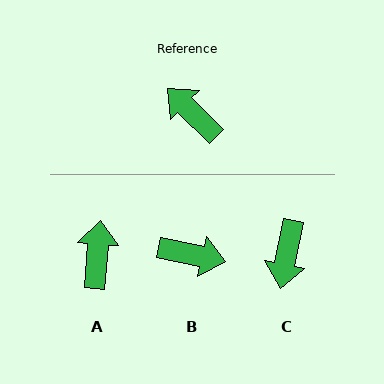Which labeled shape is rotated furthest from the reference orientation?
B, about 148 degrees away.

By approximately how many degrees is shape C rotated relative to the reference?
Approximately 123 degrees counter-clockwise.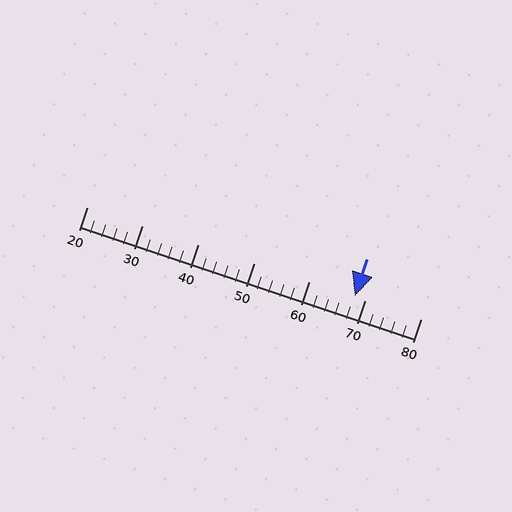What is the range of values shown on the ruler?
The ruler shows values from 20 to 80.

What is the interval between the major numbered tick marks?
The major tick marks are spaced 10 units apart.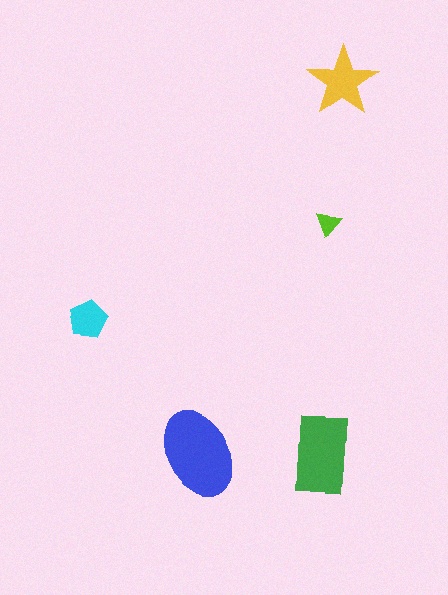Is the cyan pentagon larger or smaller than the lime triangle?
Larger.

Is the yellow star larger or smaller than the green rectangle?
Smaller.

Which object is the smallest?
The lime triangle.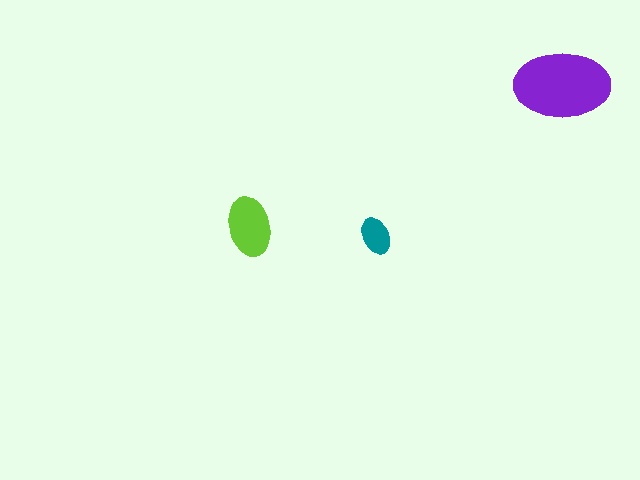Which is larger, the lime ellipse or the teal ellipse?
The lime one.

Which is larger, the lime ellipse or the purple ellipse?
The purple one.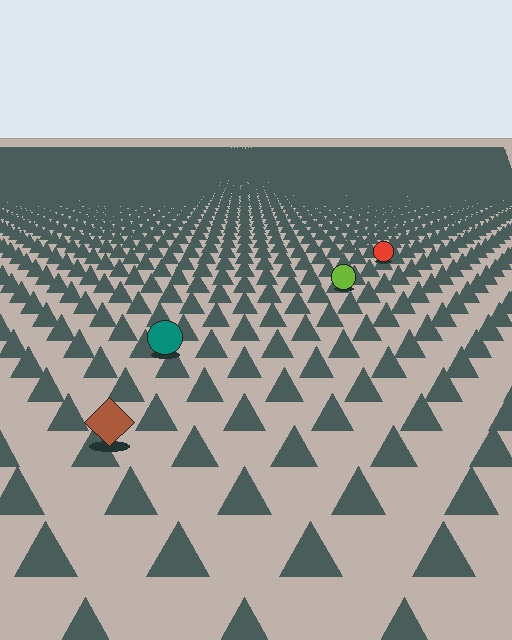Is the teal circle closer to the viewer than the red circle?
Yes. The teal circle is closer — you can tell from the texture gradient: the ground texture is coarser near it.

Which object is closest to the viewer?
The brown diamond is closest. The texture marks near it are larger and more spread out.